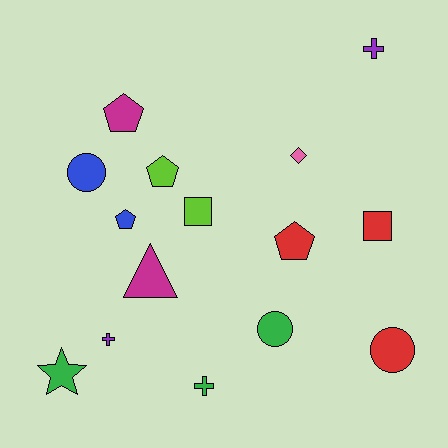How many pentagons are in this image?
There are 4 pentagons.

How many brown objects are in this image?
There are no brown objects.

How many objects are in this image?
There are 15 objects.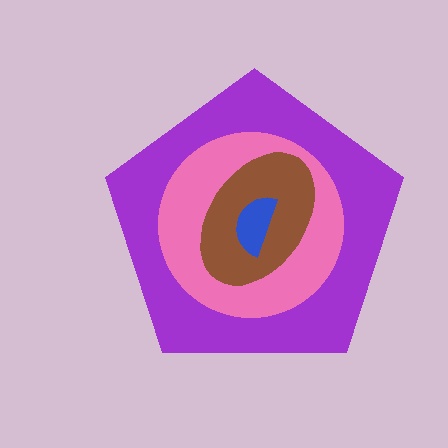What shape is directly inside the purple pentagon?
The pink circle.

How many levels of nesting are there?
4.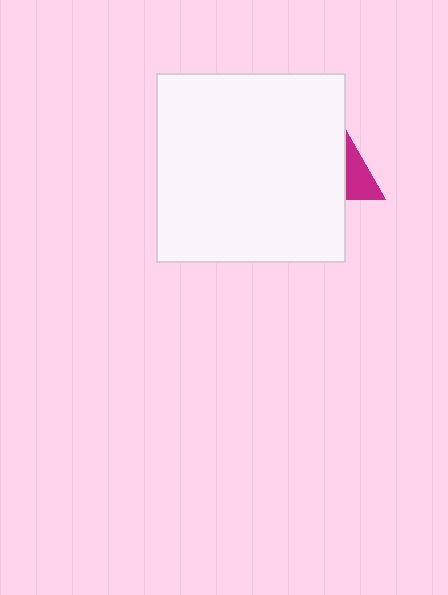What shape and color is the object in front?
The object in front is a white square.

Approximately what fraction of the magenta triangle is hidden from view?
Roughly 65% of the magenta triangle is hidden behind the white square.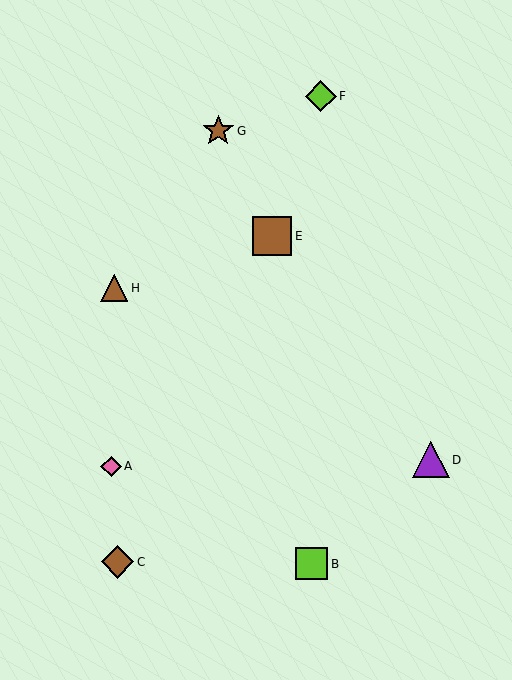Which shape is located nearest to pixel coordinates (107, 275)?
The brown triangle (labeled H) at (114, 288) is nearest to that location.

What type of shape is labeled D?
Shape D is a purple triangle.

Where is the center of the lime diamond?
The center of the lime diamond is at (321, 96).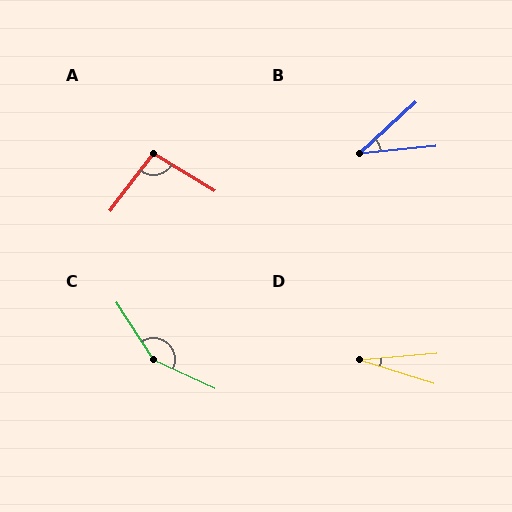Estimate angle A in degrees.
Approximately 96 degrees.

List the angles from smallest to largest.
D (22°), B (37°), A (96°), C (148°).